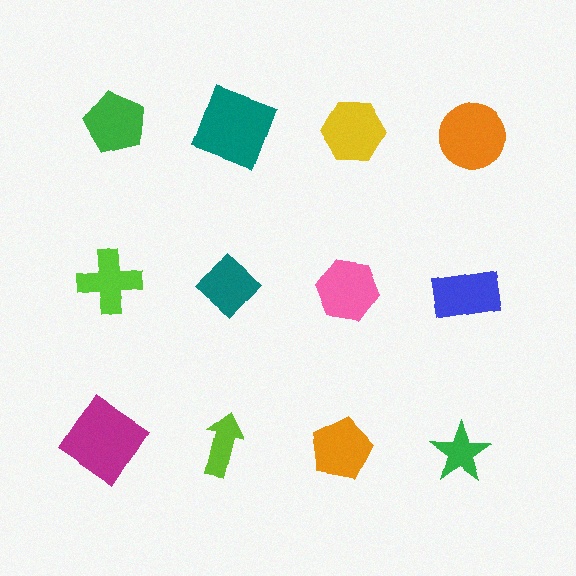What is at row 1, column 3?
A yellow hexagon.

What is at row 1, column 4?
An orange circle.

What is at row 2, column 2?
A teal diamond.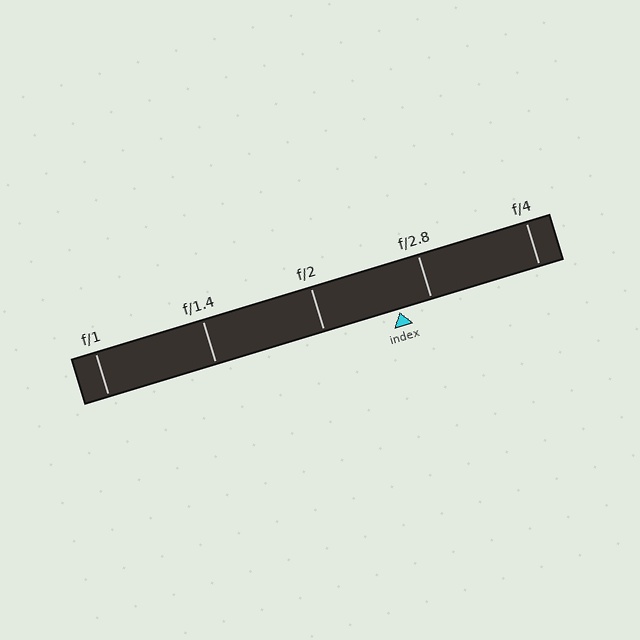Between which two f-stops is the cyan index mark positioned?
The index mark is between f/2 and f/2.8.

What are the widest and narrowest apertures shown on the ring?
The widest aperture shown is f/1 and the narrowest is f/4.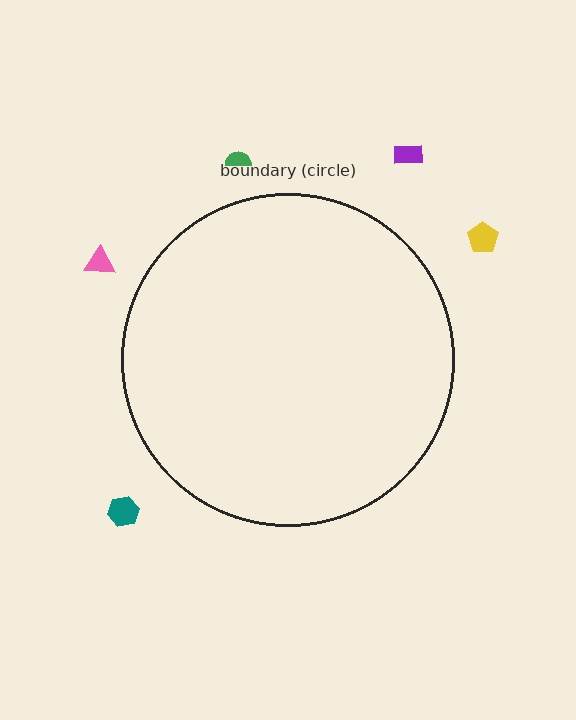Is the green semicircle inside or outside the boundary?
Outside.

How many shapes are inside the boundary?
0 inside, 5 outside.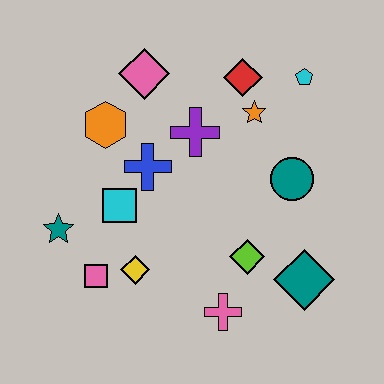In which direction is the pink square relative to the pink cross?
The pink square is to the left of the pink cross.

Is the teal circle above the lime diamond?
Yes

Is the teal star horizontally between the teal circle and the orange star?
No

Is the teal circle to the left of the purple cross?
No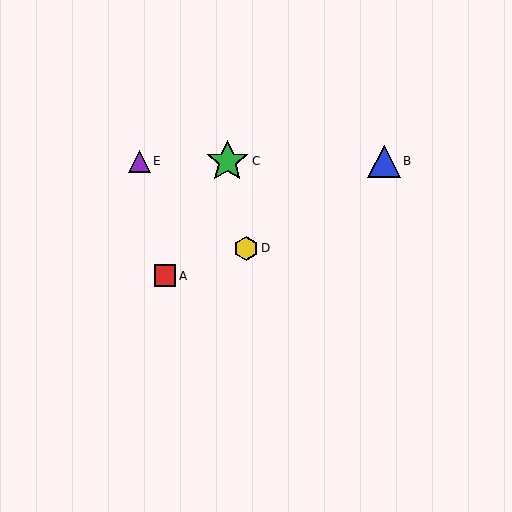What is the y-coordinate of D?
Object D is at y≈248.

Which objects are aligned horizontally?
Objects B, C, E are aligned horizontally.